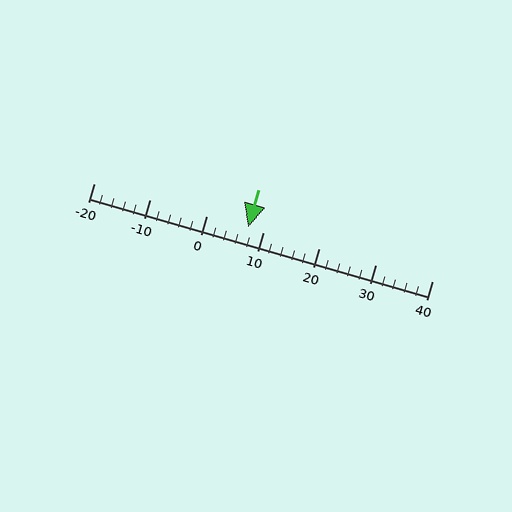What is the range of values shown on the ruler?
The ruler shows values from -20 to 40.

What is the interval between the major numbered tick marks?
The major tick marks are spaced 10 units apart.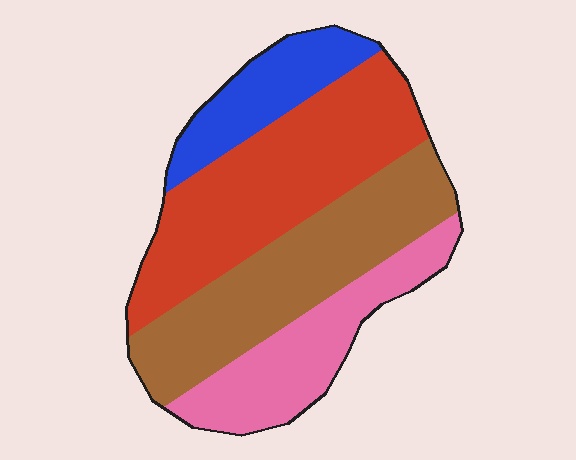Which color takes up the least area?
Blue, at roughly 15%.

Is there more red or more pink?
Red.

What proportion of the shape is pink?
Pink covers about 20% of the shape.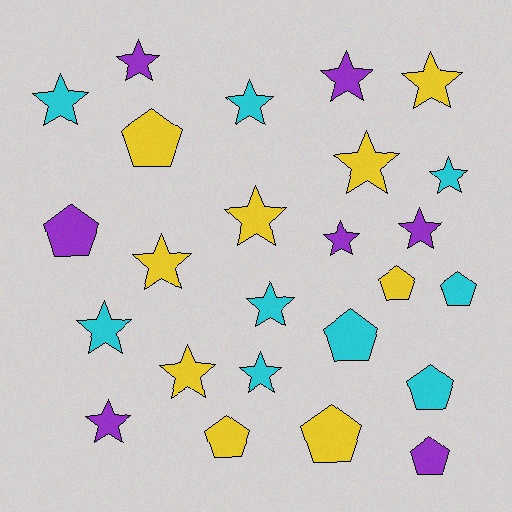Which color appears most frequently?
Yellow, with 9 objects.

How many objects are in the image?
There are 25 objects.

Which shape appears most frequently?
Star, with 16 objects.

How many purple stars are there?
There are 5 purple stars.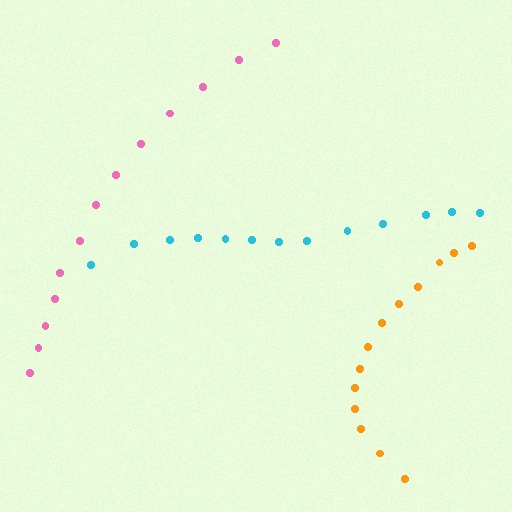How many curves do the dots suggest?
There are 3 distinct paths.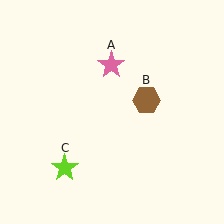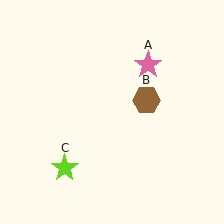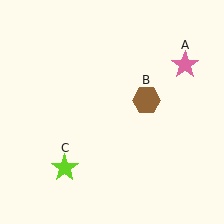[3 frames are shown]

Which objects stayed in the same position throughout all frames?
Brown hexagon (object B) and lime star (object C) remained stationary.